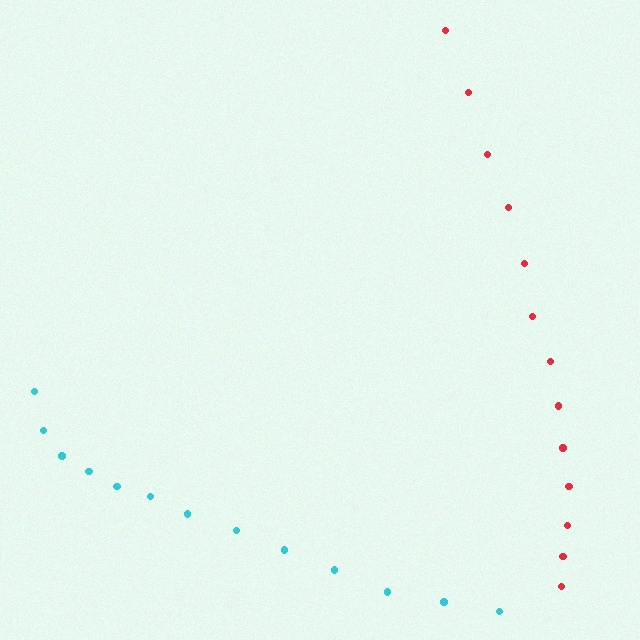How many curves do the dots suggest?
There are 2 distinct paths.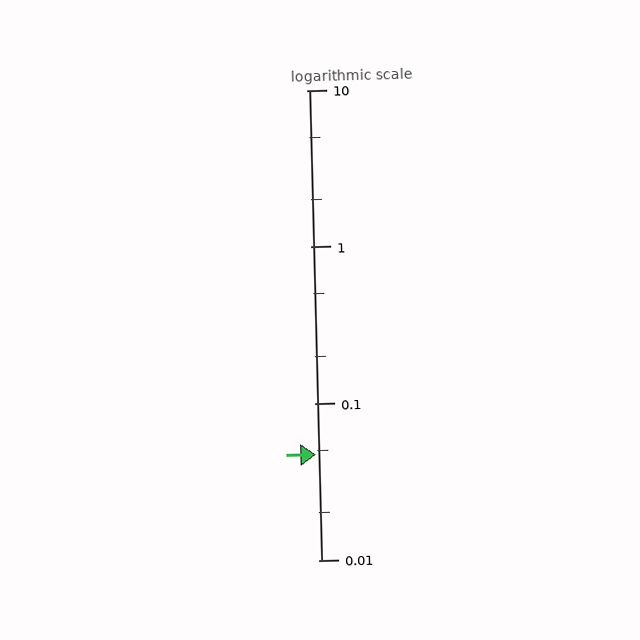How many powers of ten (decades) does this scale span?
The scale spans 3 decades, from 0.01 to 10.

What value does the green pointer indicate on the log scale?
The pointer indicates approximately 0.047.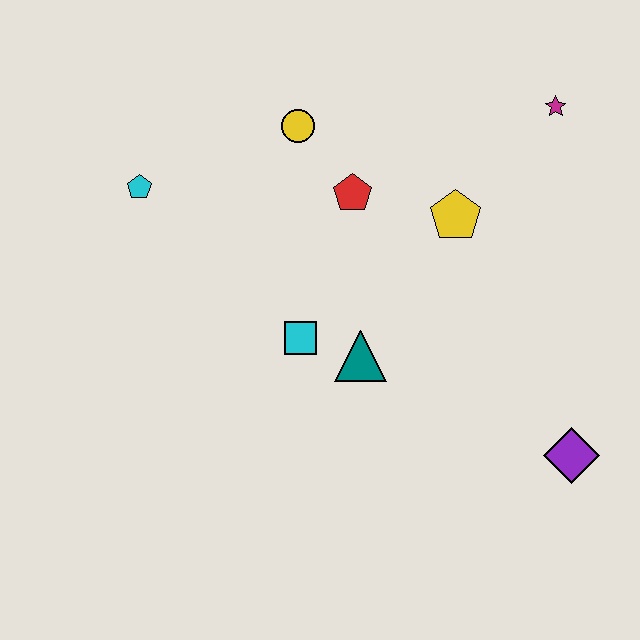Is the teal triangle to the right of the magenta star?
No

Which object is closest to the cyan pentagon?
The yellow circle is closest to the cyan pentagon.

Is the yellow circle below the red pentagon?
No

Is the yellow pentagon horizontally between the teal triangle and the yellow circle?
No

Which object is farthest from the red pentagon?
The purple diamond is farthest from the red pentagon.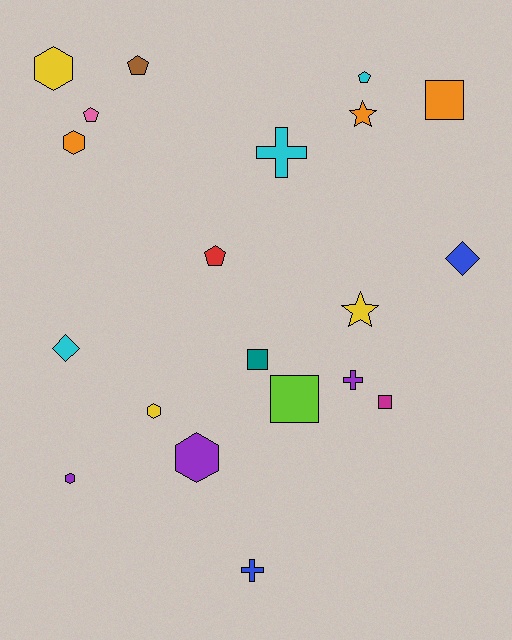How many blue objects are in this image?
There are 2 blue objects.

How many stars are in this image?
There are 2 stars.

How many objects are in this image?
There are 20 objects.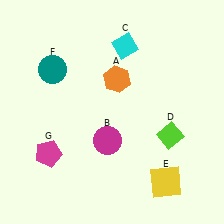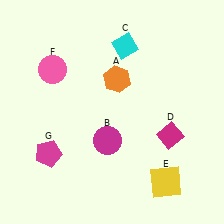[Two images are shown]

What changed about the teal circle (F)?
In Image 1, F is teal. In Image 2, it changed to pink.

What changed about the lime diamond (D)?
In Image 1, D is lime. In Image 2, it changed to magenta.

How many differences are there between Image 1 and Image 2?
There are 2 differences between the two images.